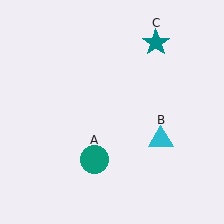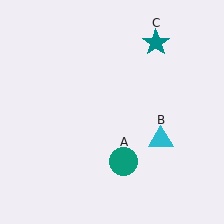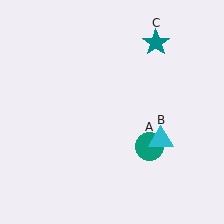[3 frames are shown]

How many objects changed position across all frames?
1 object changed position: teal circle (object A).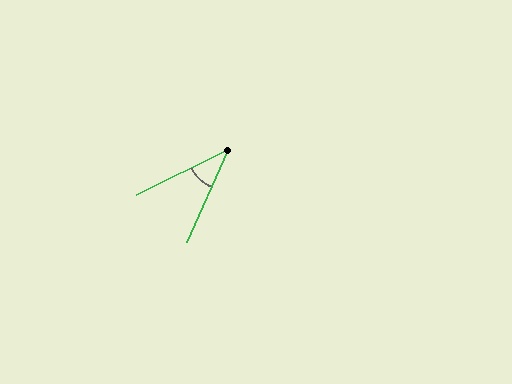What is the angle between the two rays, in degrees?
Approximately 39 degrees.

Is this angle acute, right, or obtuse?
It is acute.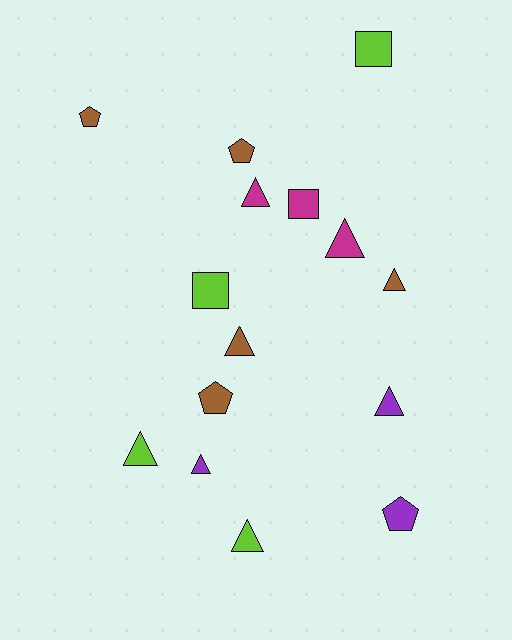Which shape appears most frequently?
Triangle, with 8 objects.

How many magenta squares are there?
There is 1 magenta square.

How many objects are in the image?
There are 15 objects.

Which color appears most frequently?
Brown, with 5 objects.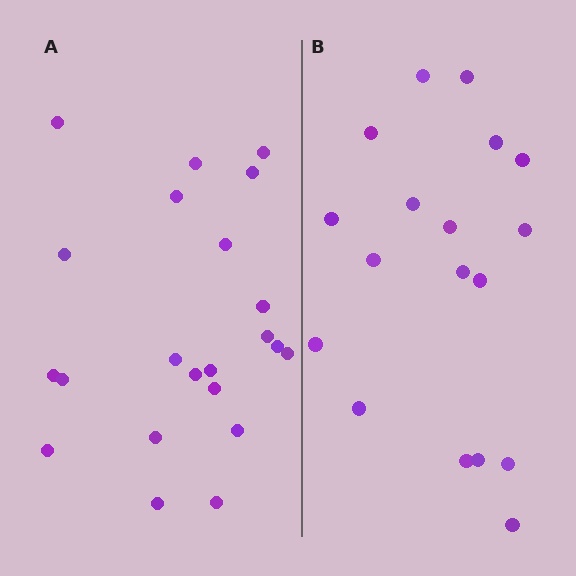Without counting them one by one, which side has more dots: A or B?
Region A (the left region) has more dots.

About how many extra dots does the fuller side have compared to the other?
Region A has about 4 more dots than region B.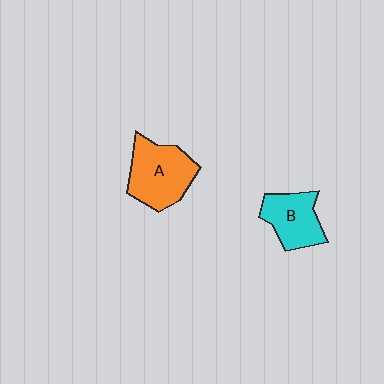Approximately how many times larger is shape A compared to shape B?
Approximately 1.3 times.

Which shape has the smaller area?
Shape B (cyan).